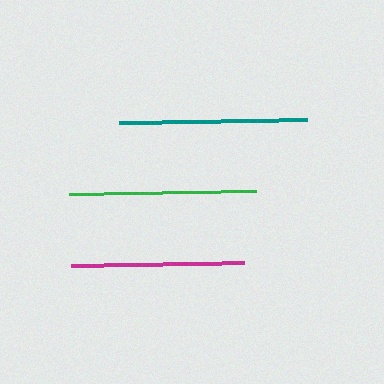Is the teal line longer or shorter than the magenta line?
The teal line is longer than the magenta line.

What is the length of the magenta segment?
The magenta segment is approximately 173 pixels long.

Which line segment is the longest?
The teal line is the longest at approximately 188 pixels.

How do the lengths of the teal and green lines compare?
The teal and green lines are approximately the same length.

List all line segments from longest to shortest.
From longest to shortest: teal, green, magenta.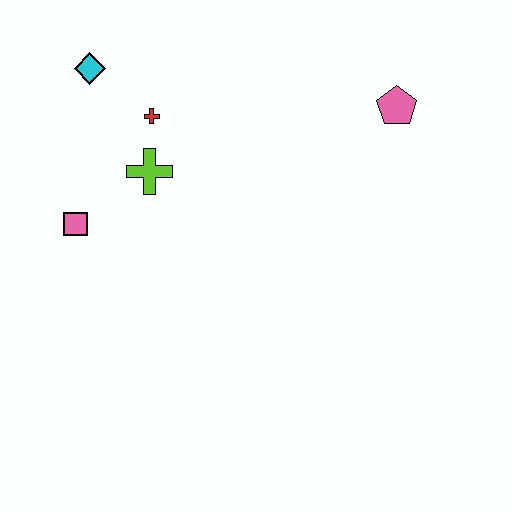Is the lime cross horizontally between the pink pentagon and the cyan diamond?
Yes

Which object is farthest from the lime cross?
The pink pentagon is farthest from the lime cross.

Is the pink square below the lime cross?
Yes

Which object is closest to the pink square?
The lime cross is closest to the pink square.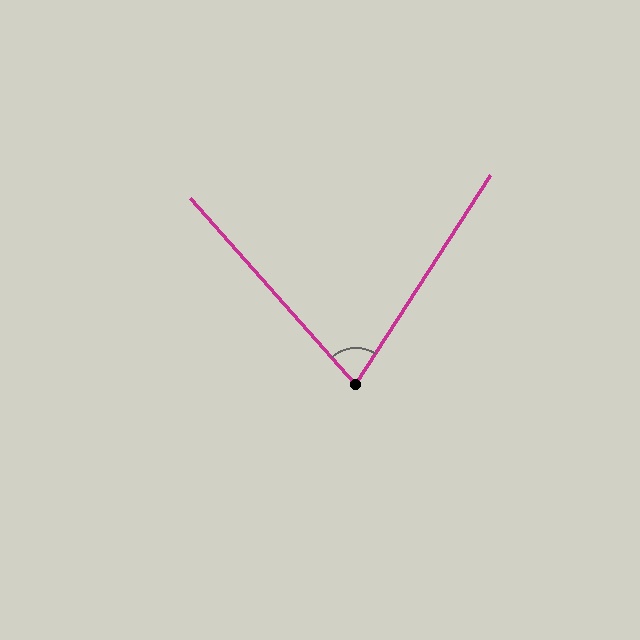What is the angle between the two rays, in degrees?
Approximately 75 degrees.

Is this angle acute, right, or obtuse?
It is acute.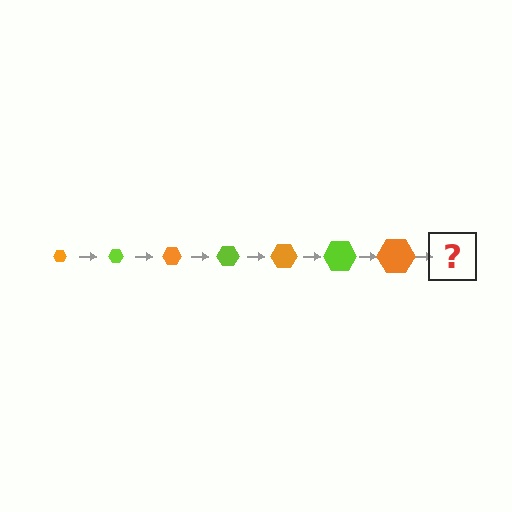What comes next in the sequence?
The next element should be a lime hexagon, larger than the previous one.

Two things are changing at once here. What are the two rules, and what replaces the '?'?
The two rules are that the hexagon grows larger each step and the color cycles through orange and lime. The '?' should be a lime hexagon, larger than the previous one.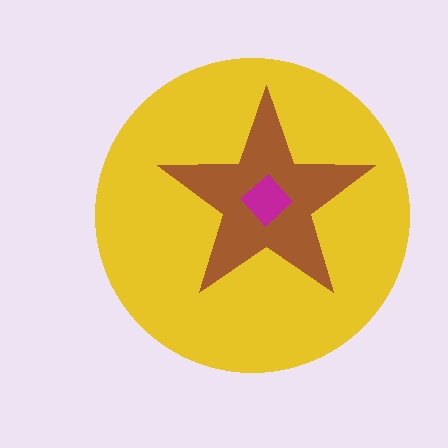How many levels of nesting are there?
3.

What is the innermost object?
The magenta diamond.